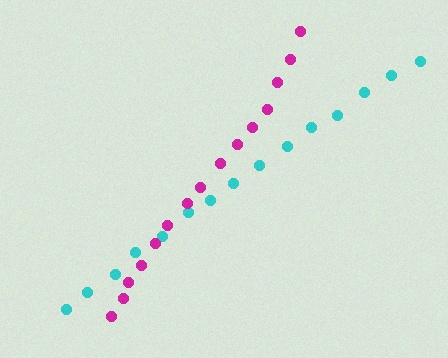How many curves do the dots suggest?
There are 2 distinct paths.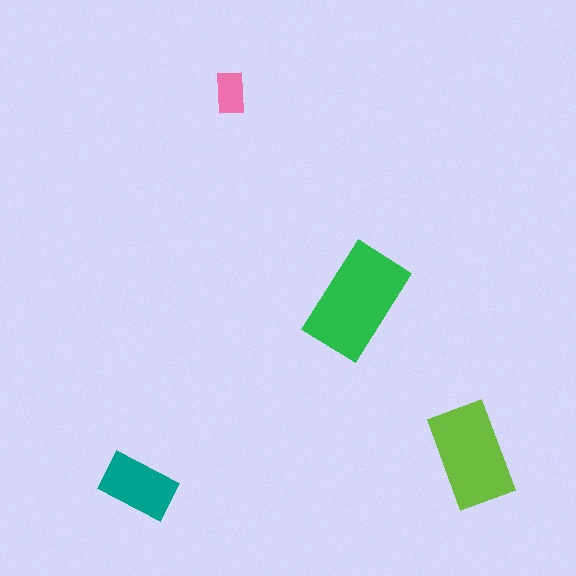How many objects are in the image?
There are 4 objects in the image.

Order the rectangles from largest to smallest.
the green one, the lime one, the teal one, the pink one.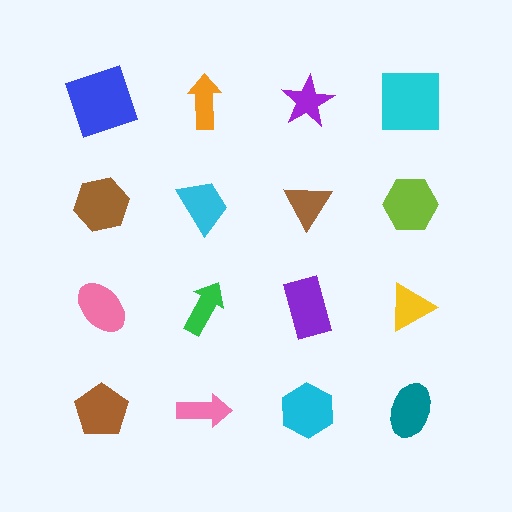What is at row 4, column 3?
A cyan hexagon.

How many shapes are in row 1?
4 shapes.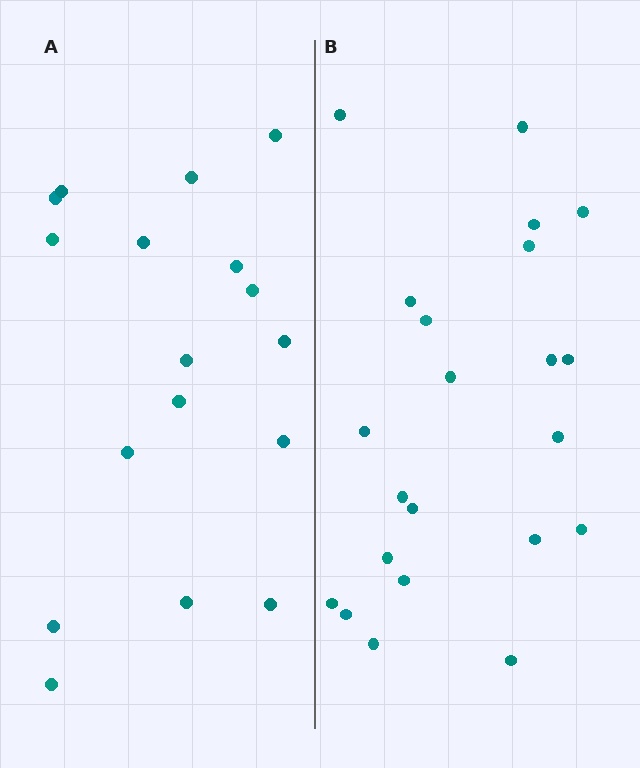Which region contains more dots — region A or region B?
Region B (the right region) has more dots.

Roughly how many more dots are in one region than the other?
Region B has about 5 more dots than region A.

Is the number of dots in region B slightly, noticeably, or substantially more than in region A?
Region B has noticeably more, but not dramatically so. The ratio is roughly 1.3 to 1.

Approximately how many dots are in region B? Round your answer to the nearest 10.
About 20 dots. (The exact count is 22, which rounds to 20.)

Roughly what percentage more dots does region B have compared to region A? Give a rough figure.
About 30% more.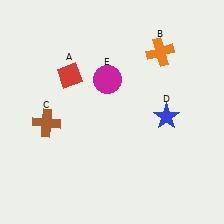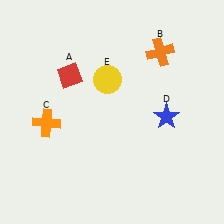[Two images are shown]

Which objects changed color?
C changed from brown to orange. E changed from magenta to yellow.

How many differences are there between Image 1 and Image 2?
There are 2 differences between the two images.